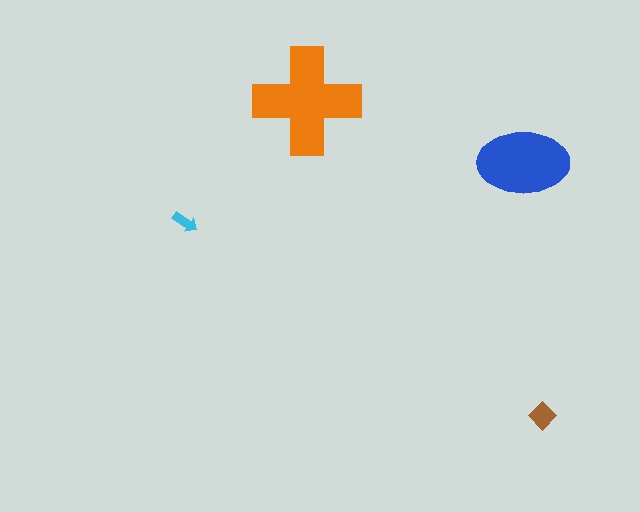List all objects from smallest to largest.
The cyan arrow, the brown diamond, the blue ellipse, the orange cross.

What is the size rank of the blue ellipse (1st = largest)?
2nd.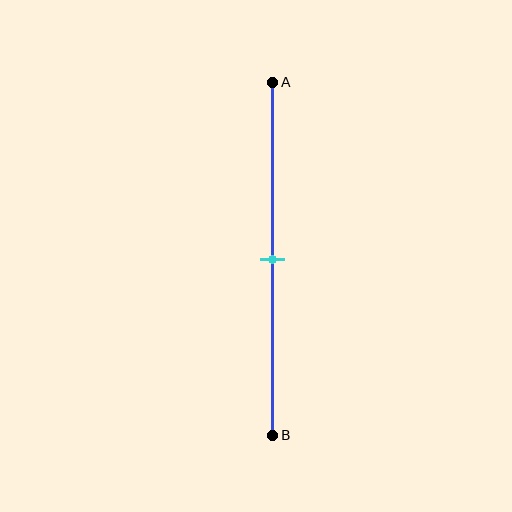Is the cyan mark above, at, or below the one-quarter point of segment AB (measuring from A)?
The cyan mark is below the one-quarter point of segment AB.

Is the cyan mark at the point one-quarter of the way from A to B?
No, the mark is at about 50% from A, not at the 25% one-quarter point.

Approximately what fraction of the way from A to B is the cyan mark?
The cyan mark is approximately 50% of the way from A to B.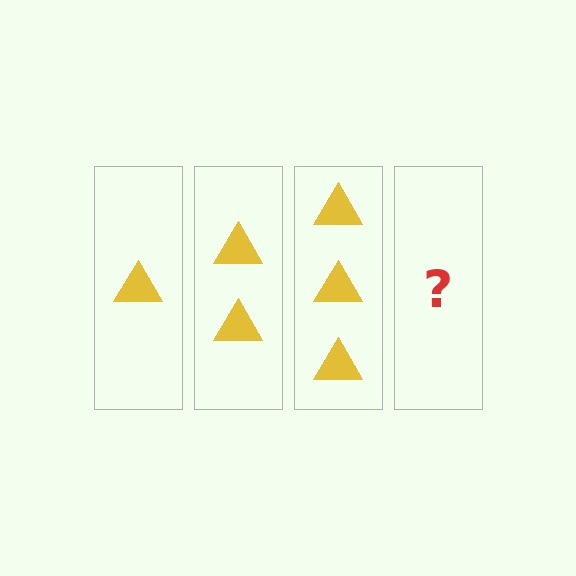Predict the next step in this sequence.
The next step is 4 triangles.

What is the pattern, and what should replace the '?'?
The pattern is that each step adds one more triangle. The '?' should be 4 triangles.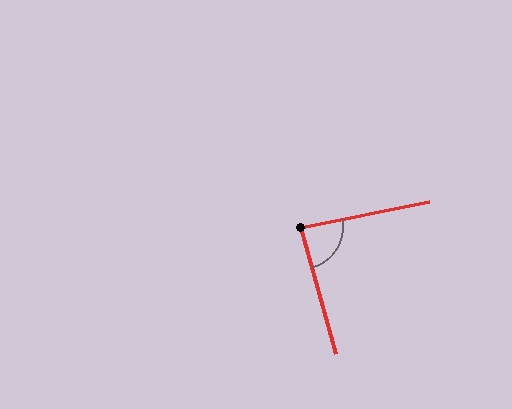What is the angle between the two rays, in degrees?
Approximately 86 degrees.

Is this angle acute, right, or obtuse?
It is approximately a right angle.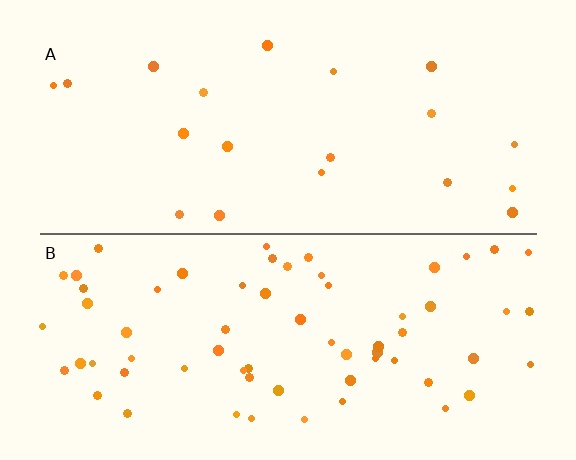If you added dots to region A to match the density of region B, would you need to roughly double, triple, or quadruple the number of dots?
Approximately triple.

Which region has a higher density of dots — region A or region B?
B (the bottom).